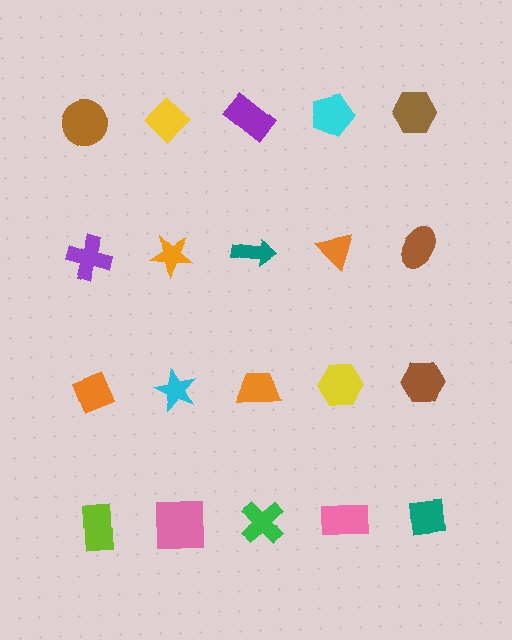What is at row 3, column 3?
An orange trapezoid.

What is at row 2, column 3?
A teal arrow.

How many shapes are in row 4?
5 shapes.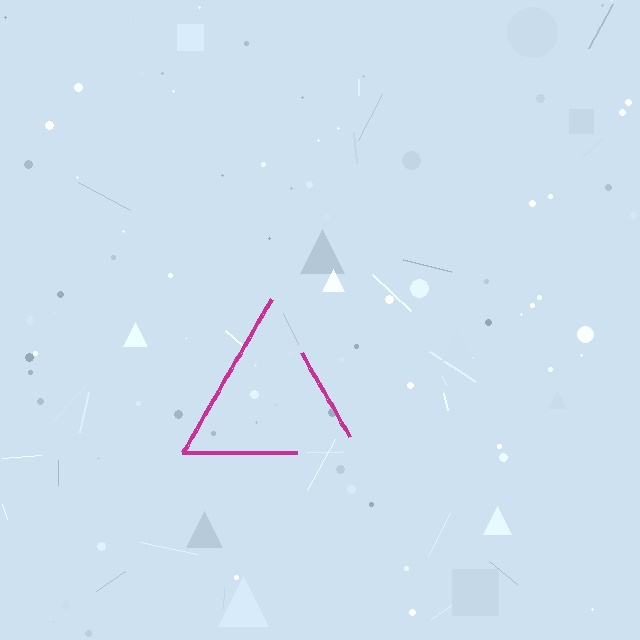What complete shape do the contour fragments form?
The contour fragments form a triangle.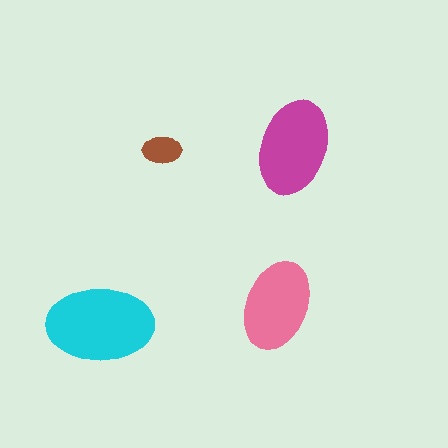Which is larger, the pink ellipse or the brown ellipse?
The pink one.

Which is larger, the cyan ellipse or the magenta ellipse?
The cyan one.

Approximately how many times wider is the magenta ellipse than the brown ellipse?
About 2.5 times wider.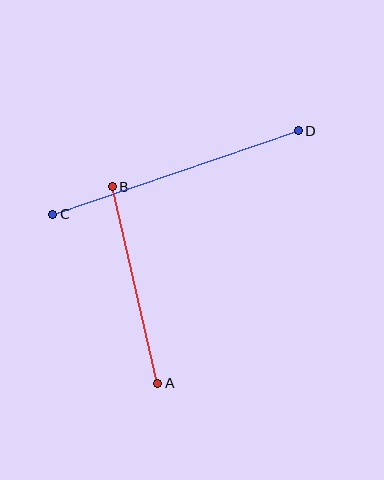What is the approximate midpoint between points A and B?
The midpoint is at approximately (135, 285) pixels.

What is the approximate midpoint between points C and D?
The midpoint is at approximately (176, 173) pixels.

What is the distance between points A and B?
The distance is approximately 202 pixels.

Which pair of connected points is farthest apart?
Points C and D are farthest apart.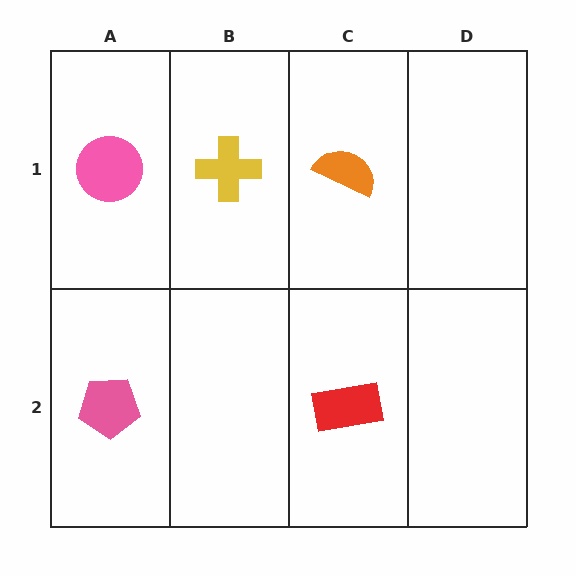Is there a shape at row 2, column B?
No, that cell is empty.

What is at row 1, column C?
An orange semicircle.